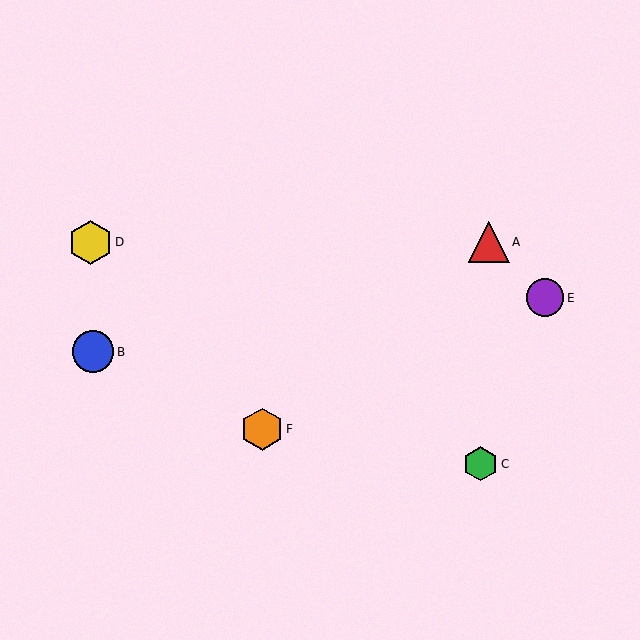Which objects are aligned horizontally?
Objects A, D are aligned horizontally.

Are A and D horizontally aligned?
Yes, both are at y≈242.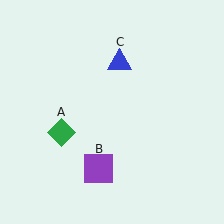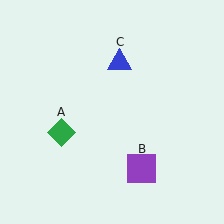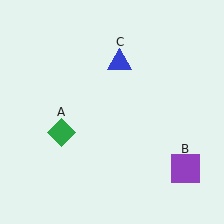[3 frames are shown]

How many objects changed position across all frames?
1 object changed position: purple square (object B).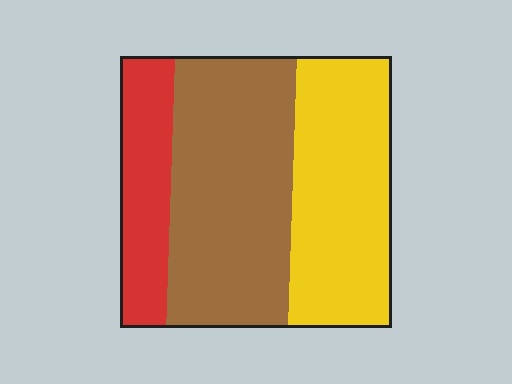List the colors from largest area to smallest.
From largest to smallest: brown, yellow, red.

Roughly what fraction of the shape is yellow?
Yellow takes up about three eighths (3/8) of the shape.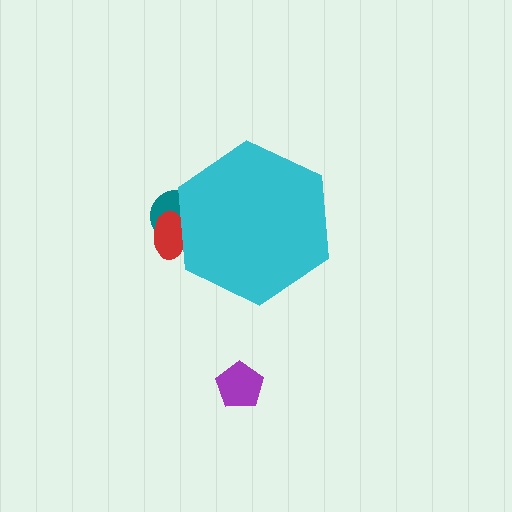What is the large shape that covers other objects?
A cyan hexagon.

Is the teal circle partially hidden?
Yes, the teal circle is partially hidden behind the cyan hexagon.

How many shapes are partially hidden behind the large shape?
2 shapes are partially hidden.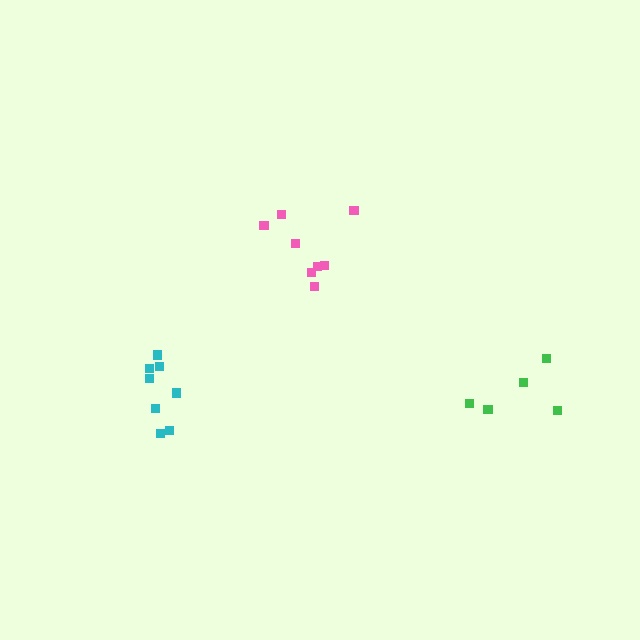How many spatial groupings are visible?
There are 3 spatial groupings.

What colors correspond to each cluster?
The clusters are colored: green, cyan, pink.